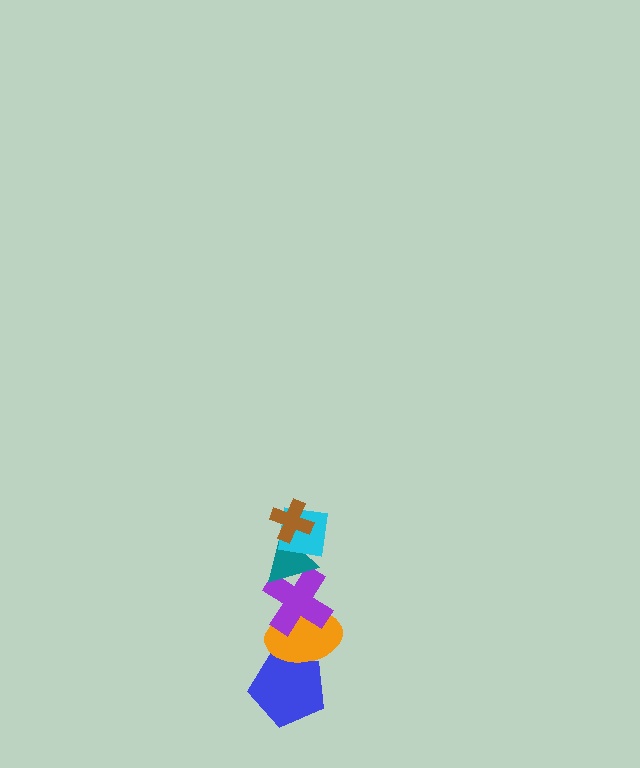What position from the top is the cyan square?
The cyan square is 2nd from the top.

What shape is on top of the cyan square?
The brown cross is on top of the cyan square.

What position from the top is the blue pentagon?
The blue pentagon is 6th from the top.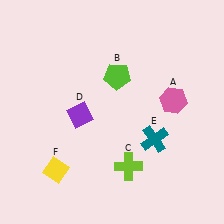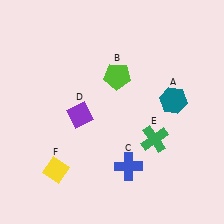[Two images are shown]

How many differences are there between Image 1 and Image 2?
There are 3 differences between the two images.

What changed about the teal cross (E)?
In Image 1, E is teal. In Image 2, it changed to green.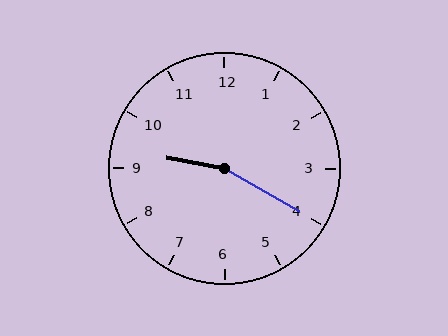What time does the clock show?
9:20.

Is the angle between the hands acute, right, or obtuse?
It is obtuse.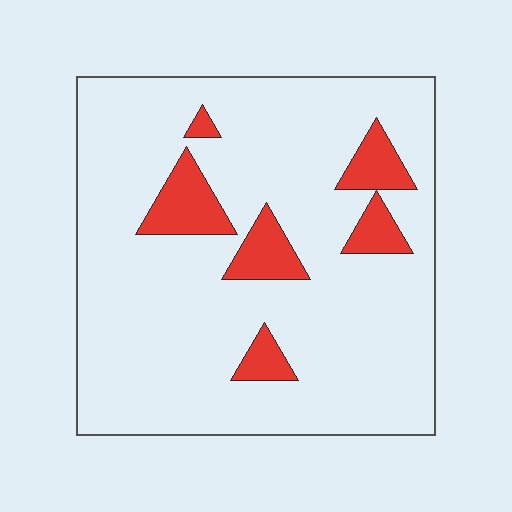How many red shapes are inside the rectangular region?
6.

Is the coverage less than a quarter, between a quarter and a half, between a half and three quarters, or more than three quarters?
Less than a quarter.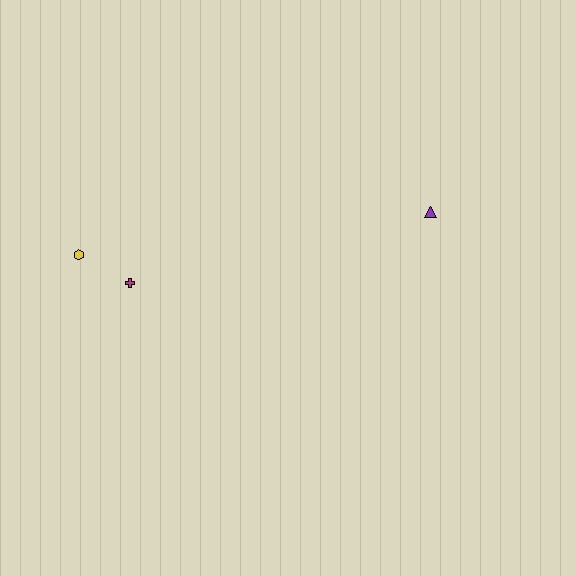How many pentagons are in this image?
There are no pentagons.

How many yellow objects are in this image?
There is 1 yellow object.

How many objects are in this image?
There are 3 objects.